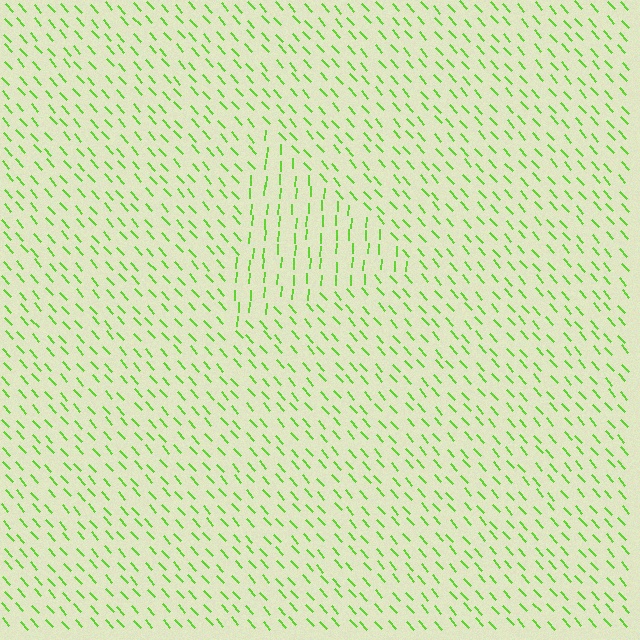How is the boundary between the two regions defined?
The boundary is defined purely by a change in line orientation (approximately 45 degrees difference). All lines are the same color and thickness.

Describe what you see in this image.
The image is filled with small lime line segments. A triangle region in the image has lines oriented differently from the surrounding lines, creating a visible texture boundary.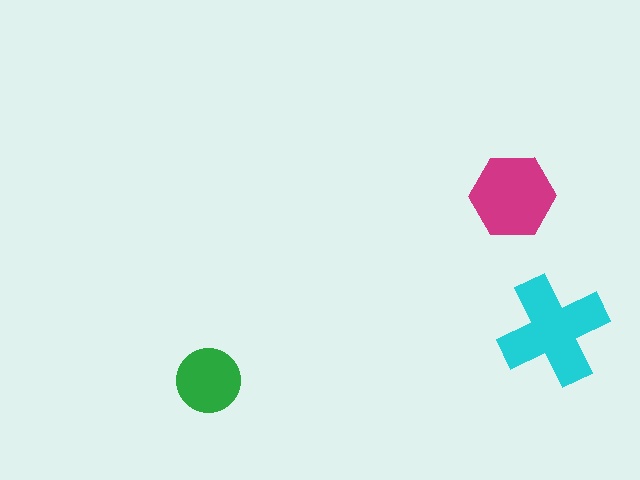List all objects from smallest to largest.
The green circle, the magenta hexagon, the cyan cross.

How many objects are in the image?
There are 3 objects in the image.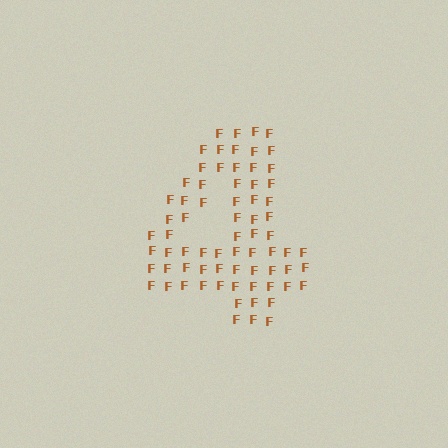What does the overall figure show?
The overall figure shows the digit 4.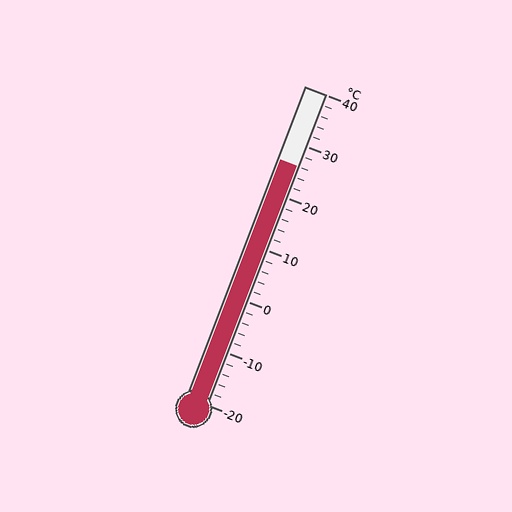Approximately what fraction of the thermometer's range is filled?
The thermometer is filled to approximately 75% of its range.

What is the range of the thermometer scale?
The thermometer scale ranges from -20°C to 40°C.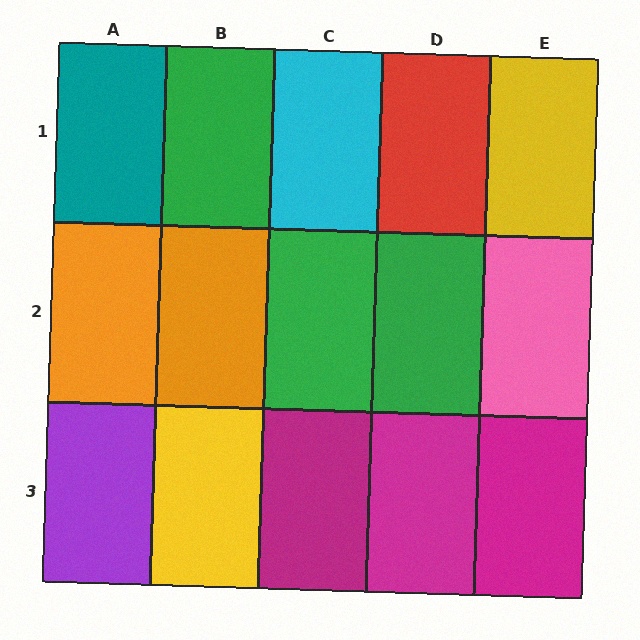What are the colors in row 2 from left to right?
Orange, orange, green, green, pink.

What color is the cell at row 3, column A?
Purple.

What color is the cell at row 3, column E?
Magenta.